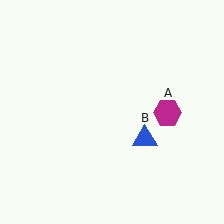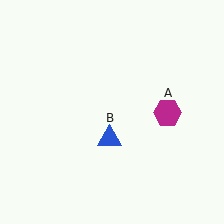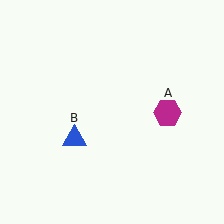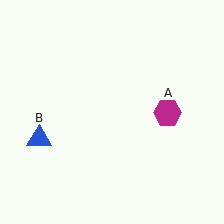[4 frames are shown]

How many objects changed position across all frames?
1 object changed position: blue triangle (object B).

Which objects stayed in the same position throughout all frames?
Magenta hexagon (object A) remained stationary.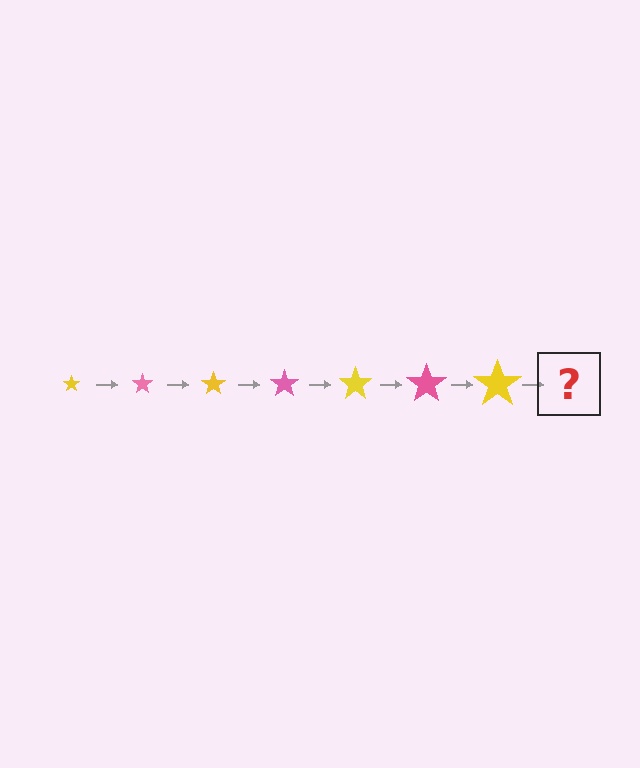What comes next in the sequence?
The next element should be a pink star, larger than the previous one.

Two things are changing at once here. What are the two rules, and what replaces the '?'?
The two rules are that the star grows larger each step and the color cycles through yellow and pink. The '?' should be a pink star, larger than the previous one.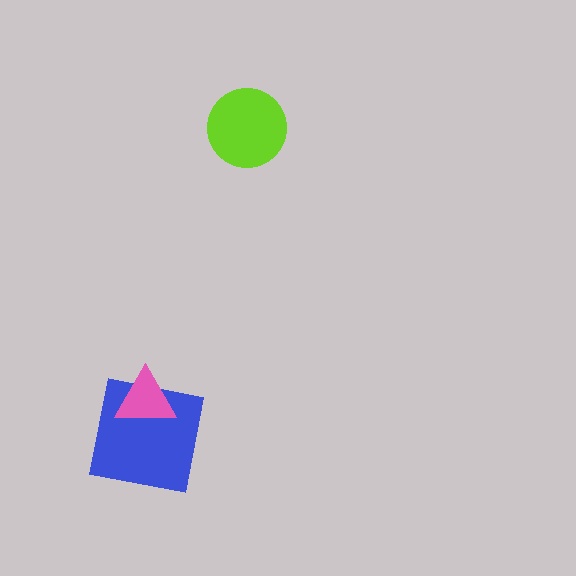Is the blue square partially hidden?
Yes, it is partially covered by another shape.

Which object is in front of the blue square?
The pink triangle is in front of the blue square.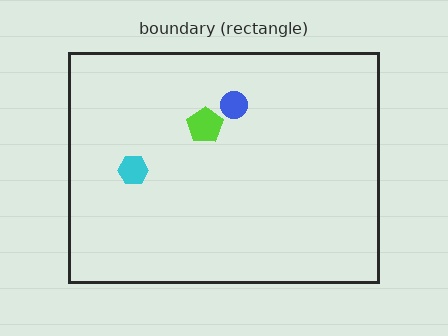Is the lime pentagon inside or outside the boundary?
Inside.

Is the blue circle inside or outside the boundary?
Inside.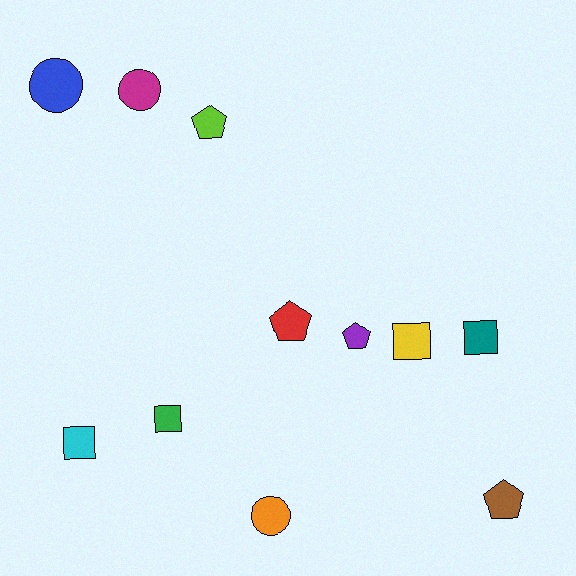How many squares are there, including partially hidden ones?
There are 4 squares.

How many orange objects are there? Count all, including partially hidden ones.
There is 1 orange object.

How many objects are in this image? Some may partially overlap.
There are 11 objects.